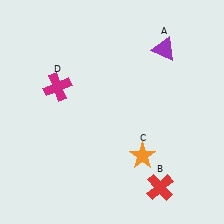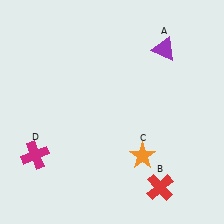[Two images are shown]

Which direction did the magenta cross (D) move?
The magenta cross (D) moved down.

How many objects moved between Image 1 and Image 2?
1 object moved between the two images.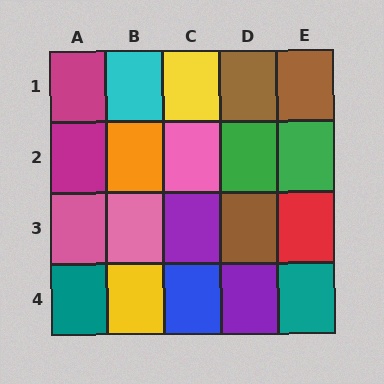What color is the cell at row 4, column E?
Teal.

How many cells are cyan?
1 cell is cyan.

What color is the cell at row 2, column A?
Magenta.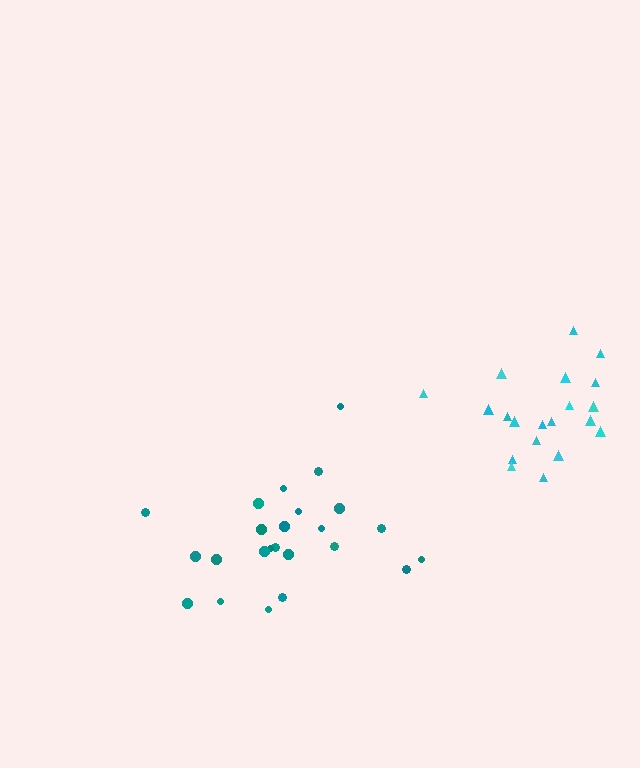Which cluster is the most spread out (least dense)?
Teal.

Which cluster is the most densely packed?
Cyan.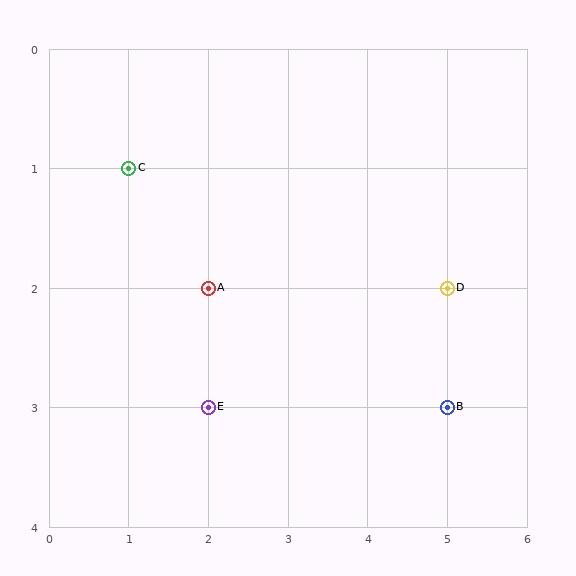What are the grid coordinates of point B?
Point B is at grid coordinates (5, 3).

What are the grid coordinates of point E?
Point E is at grid coordinates (2, 3).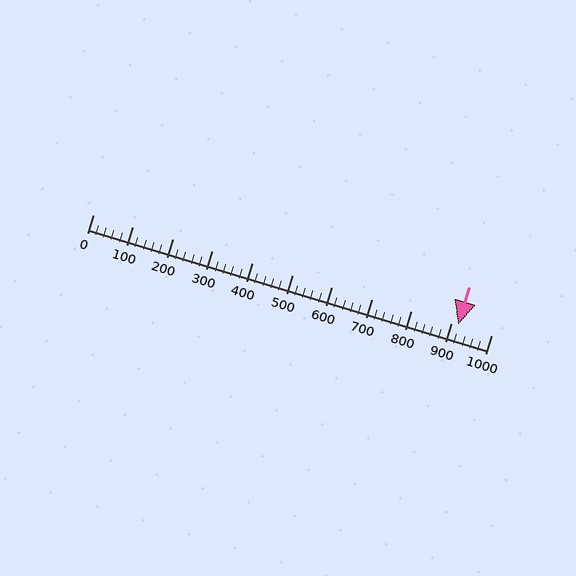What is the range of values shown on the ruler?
The ruler shows values from 0 to 1000.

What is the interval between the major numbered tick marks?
The major tick marks are spaced 100 units apart.